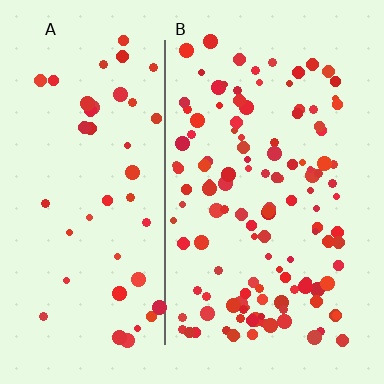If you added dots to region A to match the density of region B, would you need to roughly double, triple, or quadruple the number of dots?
Approximately triple.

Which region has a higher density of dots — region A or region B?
B (the right).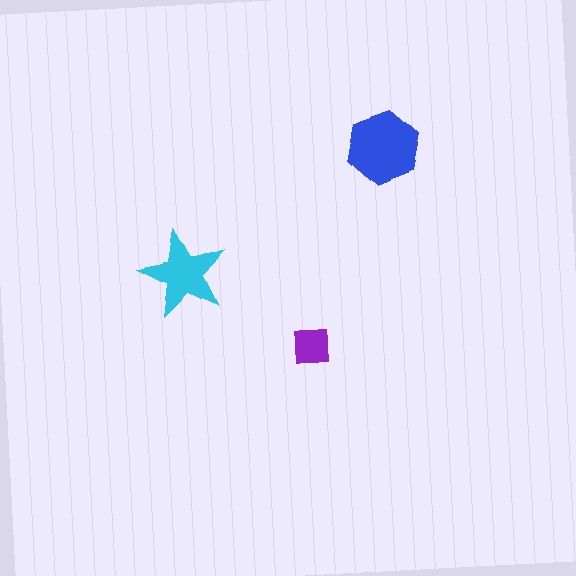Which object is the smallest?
The purple square.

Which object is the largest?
The blue hexagon.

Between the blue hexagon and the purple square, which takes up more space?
The blue hexagon.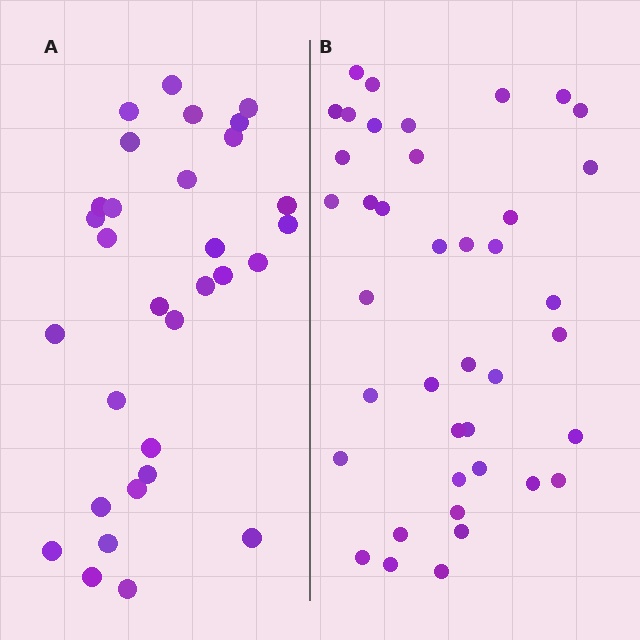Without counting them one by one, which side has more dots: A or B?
Region B (the right region) has more dots.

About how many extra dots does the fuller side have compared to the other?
Region B has roughly 8 or so more dots than region A.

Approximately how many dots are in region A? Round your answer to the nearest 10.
About 30 dots. (The exact count is 31, which rounds to 30.)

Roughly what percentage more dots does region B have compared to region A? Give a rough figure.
About 30% more.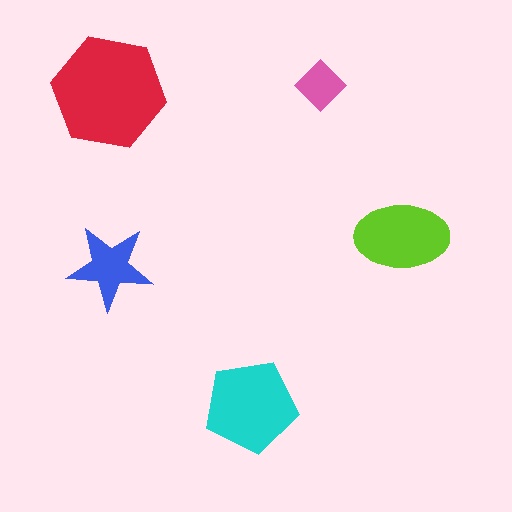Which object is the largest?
The red hexagon.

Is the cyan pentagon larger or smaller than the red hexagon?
Smaller.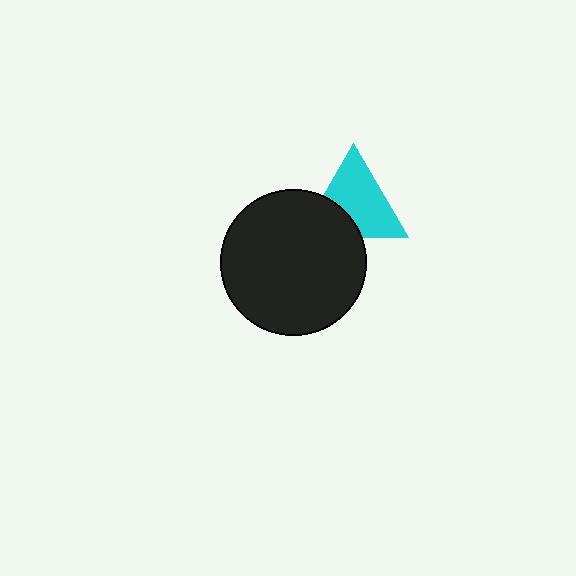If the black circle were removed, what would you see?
You would see the complete cyan triangle.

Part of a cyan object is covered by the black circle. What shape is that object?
It is a triangle.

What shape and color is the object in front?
The object in front is a black circle.